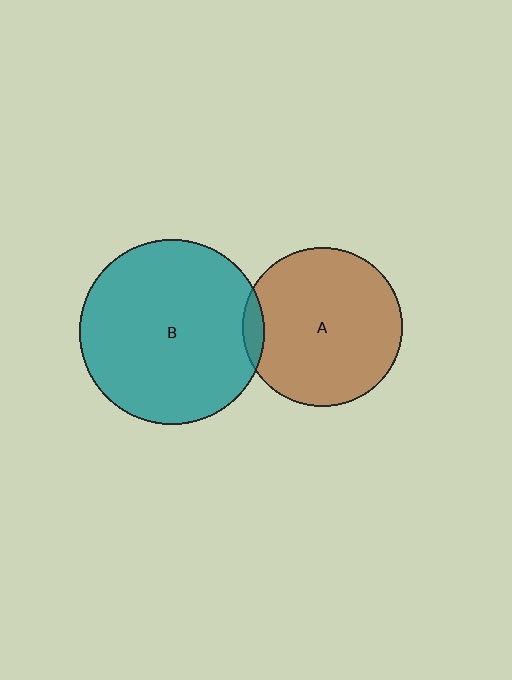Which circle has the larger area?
Circle B (teal).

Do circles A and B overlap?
Yes.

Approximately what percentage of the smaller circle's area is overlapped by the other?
Approximately 5%.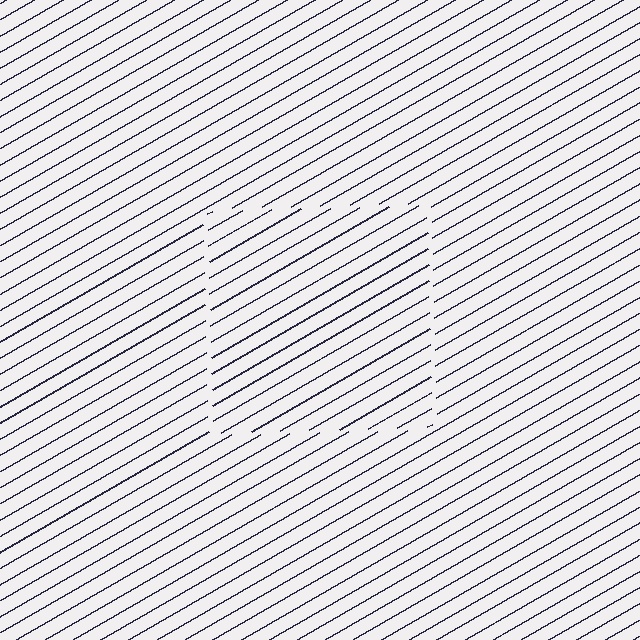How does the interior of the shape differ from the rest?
The interior of the shape contains the same grating, shifted by half a period — the contour is defined by the phase discontinuity where line-ends from the inner and outer gratings abut.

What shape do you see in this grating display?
An illusory square. The interior of the shape contains the same grating, shifted by half a period — the contour is defined by the phase discontinuity where line-ends from the inner and outer gratings abut.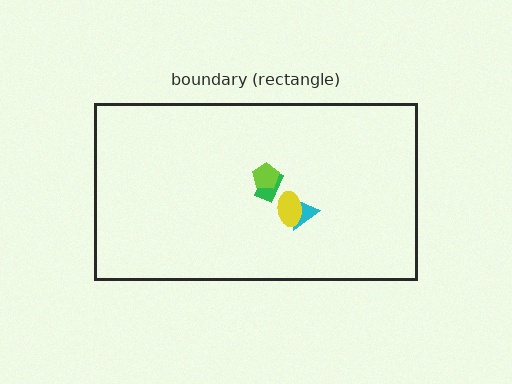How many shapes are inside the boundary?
4 inside, 0 outside.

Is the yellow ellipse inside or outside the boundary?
Inside.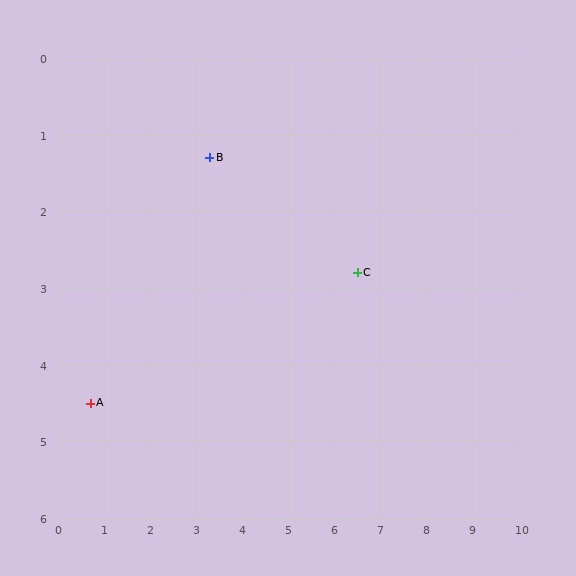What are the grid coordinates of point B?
Point B is at approximately (3.3, 1.3).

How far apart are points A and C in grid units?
Points A and C are about 6.0 grid units apart.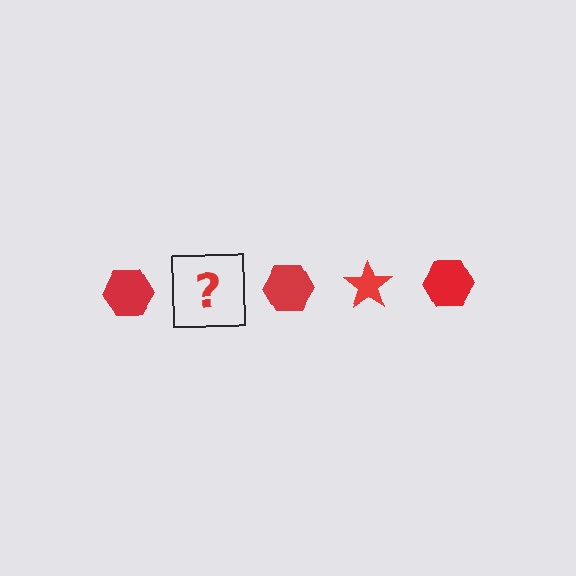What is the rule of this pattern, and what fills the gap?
The rule is that the pattern cycles through hexagon, star shapes in red. The gap should be filled with a red star.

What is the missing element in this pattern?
The missing element is a red star.